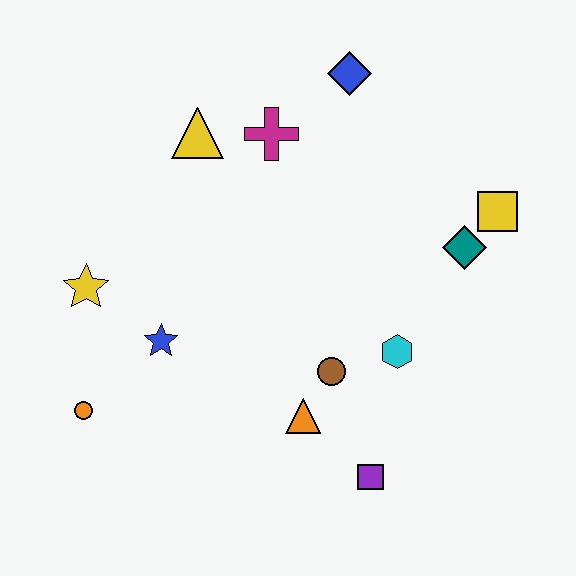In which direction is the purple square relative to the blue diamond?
The purple square is below the blue diamond.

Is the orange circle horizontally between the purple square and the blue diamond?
No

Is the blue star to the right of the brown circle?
No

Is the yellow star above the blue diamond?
No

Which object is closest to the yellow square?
The teal diamond is closest to the yellow square.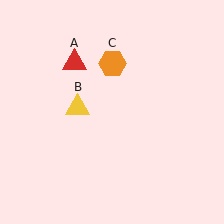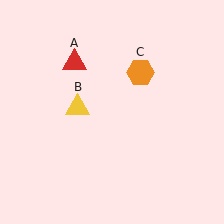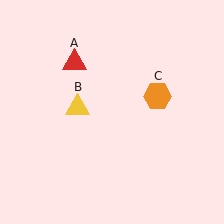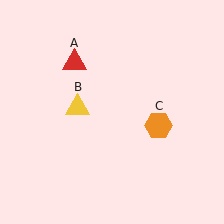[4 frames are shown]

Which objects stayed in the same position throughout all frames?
Red triangle (object A) and yellow triangle (object B) remained stationary.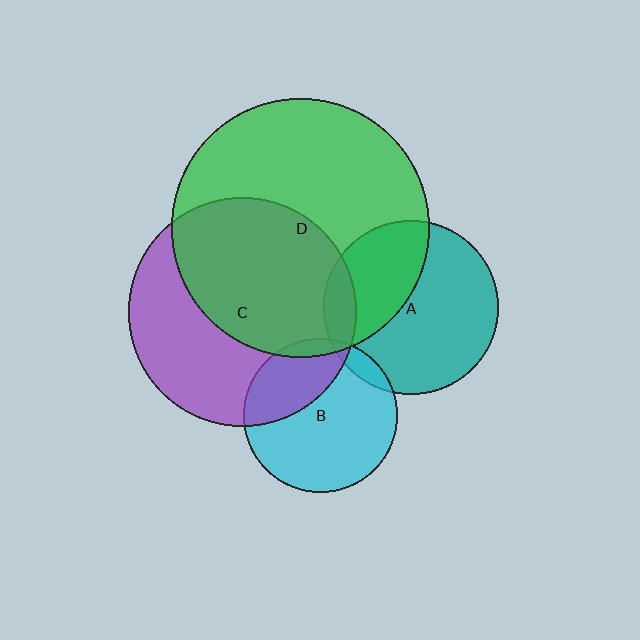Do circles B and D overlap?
Yes.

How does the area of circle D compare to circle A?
Approximately 2.2 times.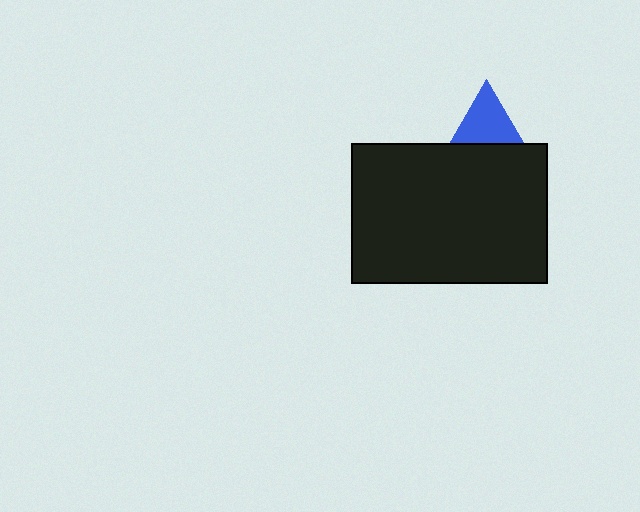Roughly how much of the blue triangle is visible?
About half of it is visible (roughly 61%).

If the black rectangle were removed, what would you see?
You would see the complete blue triangle.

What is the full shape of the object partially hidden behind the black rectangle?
The partially hidden object is a blue triangle.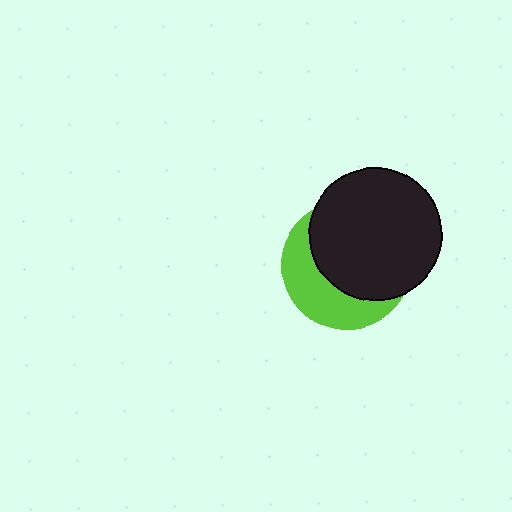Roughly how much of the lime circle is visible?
A small part of it is visible (roughly 38%).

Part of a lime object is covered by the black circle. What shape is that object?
It is a circle.